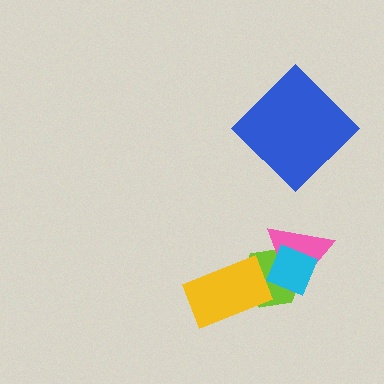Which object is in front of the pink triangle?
The cyan diamond is in front of the pink triangle.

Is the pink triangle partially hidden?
Yes, it is partially covered by another shape.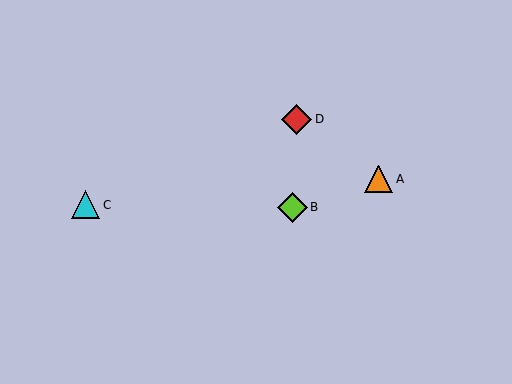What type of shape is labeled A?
Shape A is an orange triangle.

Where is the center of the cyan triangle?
The center of the cyan triangle is at (86, 205).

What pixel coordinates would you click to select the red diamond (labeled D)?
Click at (297, 119) to select the red diamond D.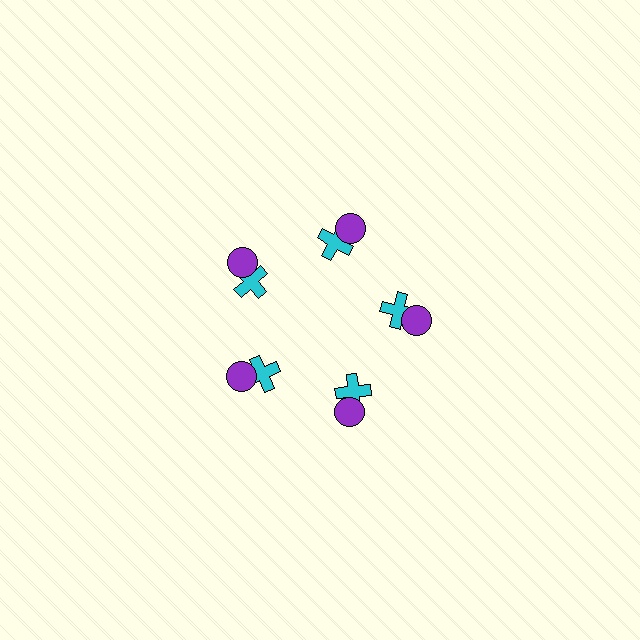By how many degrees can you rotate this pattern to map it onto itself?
The pattern maps onto itself every 72 degrees of rotation.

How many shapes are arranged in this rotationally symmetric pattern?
There are 10 shapes, arranged in 5 groups of 2.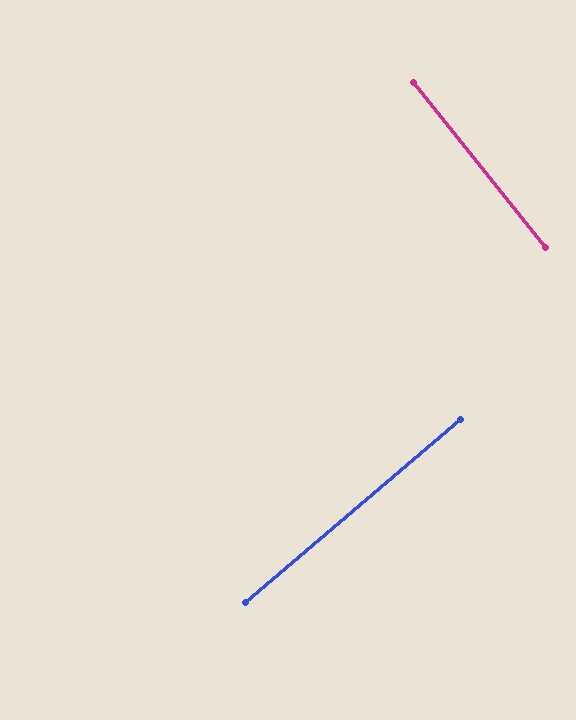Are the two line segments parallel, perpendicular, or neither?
Perpendicular — they meet at approximately 88°.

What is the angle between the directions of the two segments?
Approximately 88 degrees.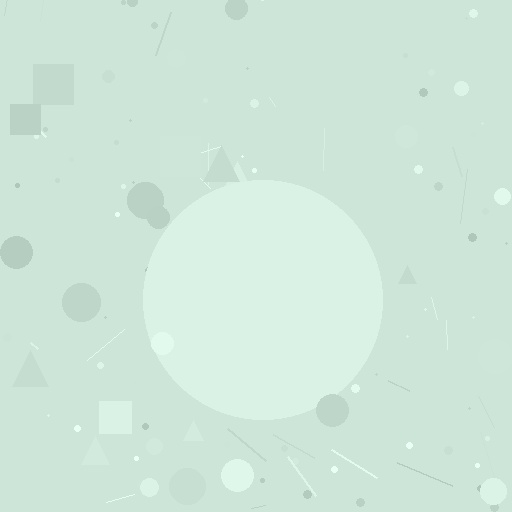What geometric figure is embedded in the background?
A circle is embedded in the background.